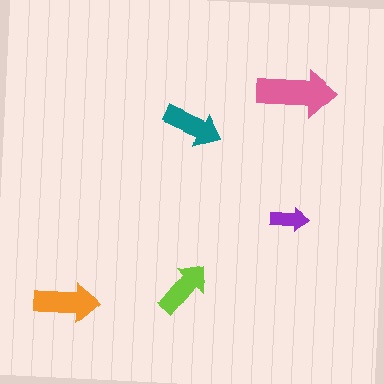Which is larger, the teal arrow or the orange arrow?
The orange one.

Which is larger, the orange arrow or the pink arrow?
The pink one.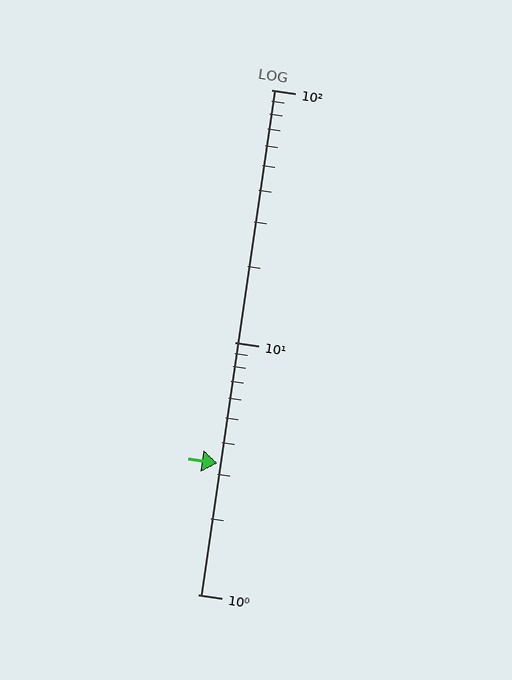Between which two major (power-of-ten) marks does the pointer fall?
The pointer is between 1 and 10.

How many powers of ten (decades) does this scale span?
The scale spans 2 decades, from 1 to 100.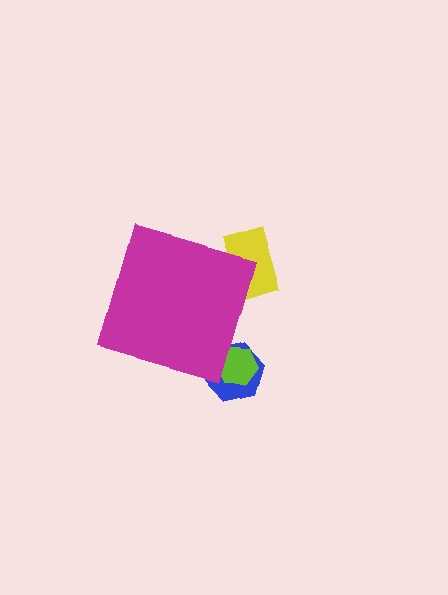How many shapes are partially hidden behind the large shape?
3 shapes are partially hidden.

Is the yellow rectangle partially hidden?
Yes, the yellow rectangle is partially hidden behind the magenta diamond.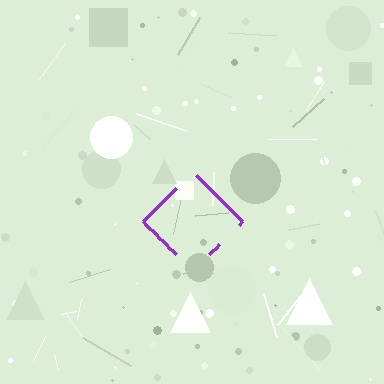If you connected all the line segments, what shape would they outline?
They would outline a diamond.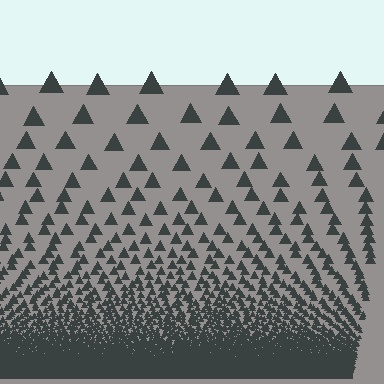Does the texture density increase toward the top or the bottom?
Density increases toward the bottom.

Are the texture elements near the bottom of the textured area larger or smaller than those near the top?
Smaller. The gradient is inverted — elements near the bottom are smaller and denser.